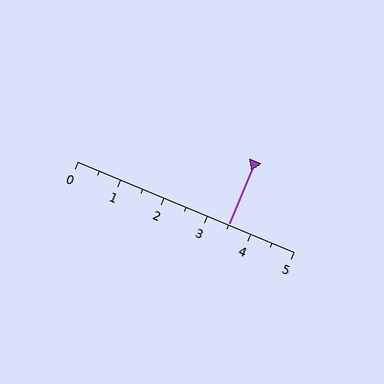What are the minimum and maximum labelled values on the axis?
The axis runs from 0 to 5.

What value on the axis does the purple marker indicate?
The marker indicates approximately 3.5.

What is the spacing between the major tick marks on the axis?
The major ticks are spaced 1 apart.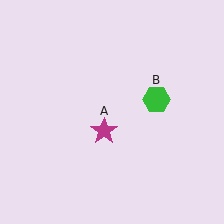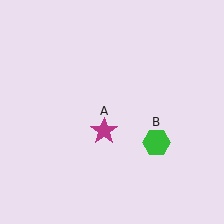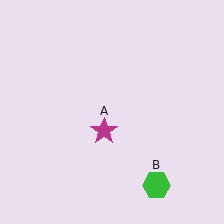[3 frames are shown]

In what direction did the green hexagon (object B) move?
The green hexagon (object B) moved down.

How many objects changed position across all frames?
1 object changed position: green hexagon (object B).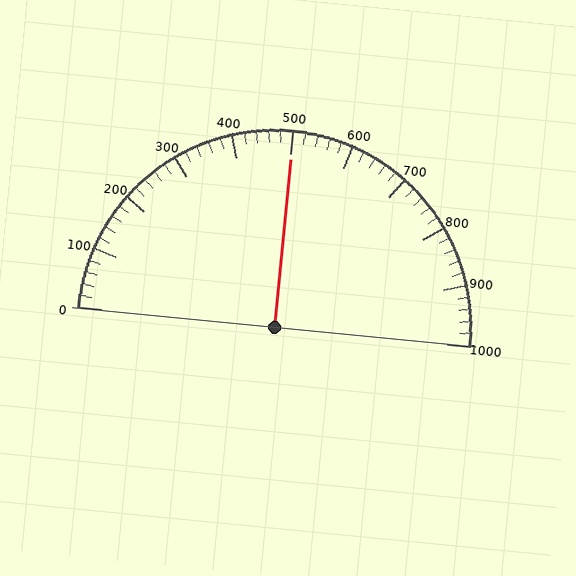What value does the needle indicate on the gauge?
The needle indicates approximately 500.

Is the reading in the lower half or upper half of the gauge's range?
The reading is in the upper half of the range (0 to 1000).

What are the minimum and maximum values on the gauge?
The gauge ranges from 0 to 1000.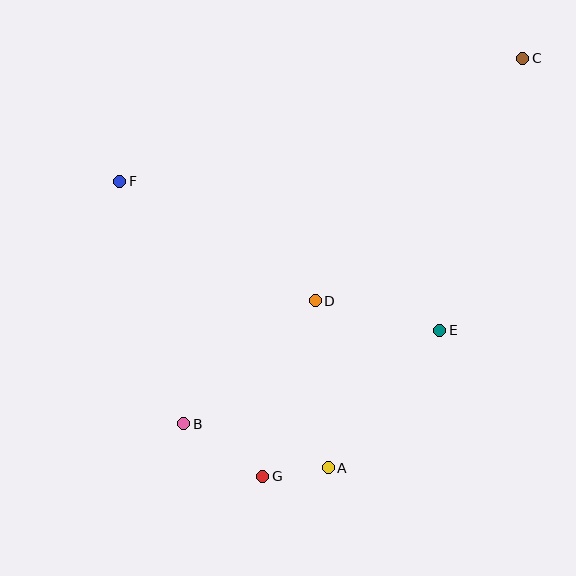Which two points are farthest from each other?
Points B and C are farthest from each other.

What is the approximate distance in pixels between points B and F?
The distance between B and F is approximately 251 pixels.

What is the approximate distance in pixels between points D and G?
The distance between D and G is approximately 183 pixels.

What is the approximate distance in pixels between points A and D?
The distance between A and D is approximately 167 pixels.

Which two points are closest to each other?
Points A and G are closest to each other.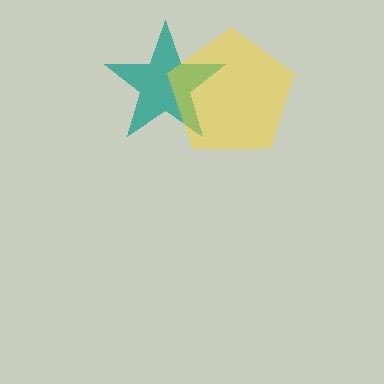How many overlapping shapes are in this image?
There are 2 overlapping shapes in the image.